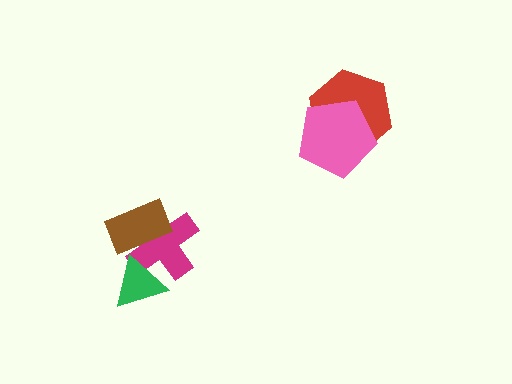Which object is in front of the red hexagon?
The pink pentagon is in front of the red hexagon.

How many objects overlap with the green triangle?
1 object overlaps with the green triangle.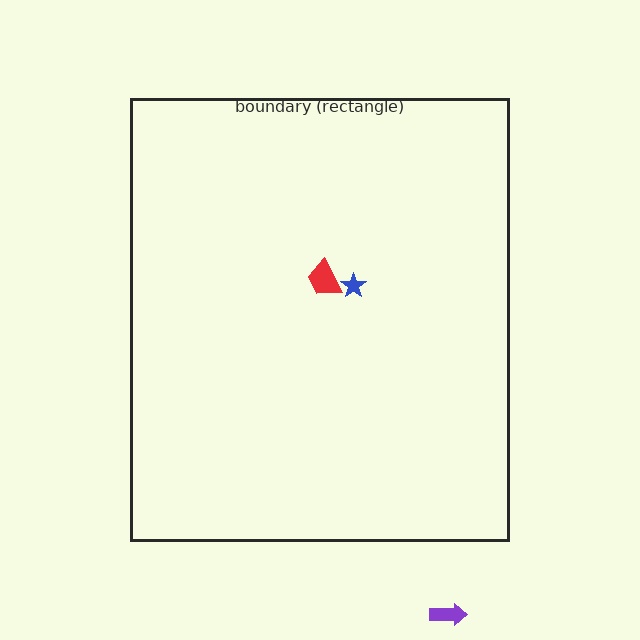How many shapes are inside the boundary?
2 inside, 1 outside.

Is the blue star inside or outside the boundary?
Inside.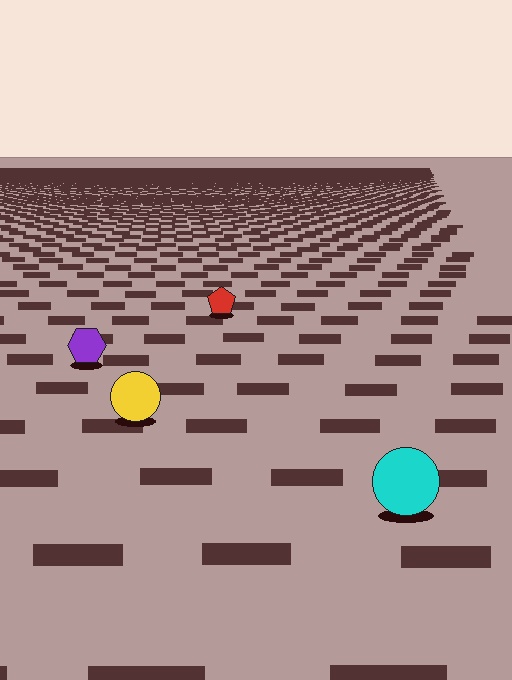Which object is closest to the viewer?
The cyan circle is closest. The texture marks near it are larger and more spread out.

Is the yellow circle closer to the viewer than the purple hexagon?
Yes. The yellow circle is closer — you can tell from the texture gradient: the ground texture is coarser near it.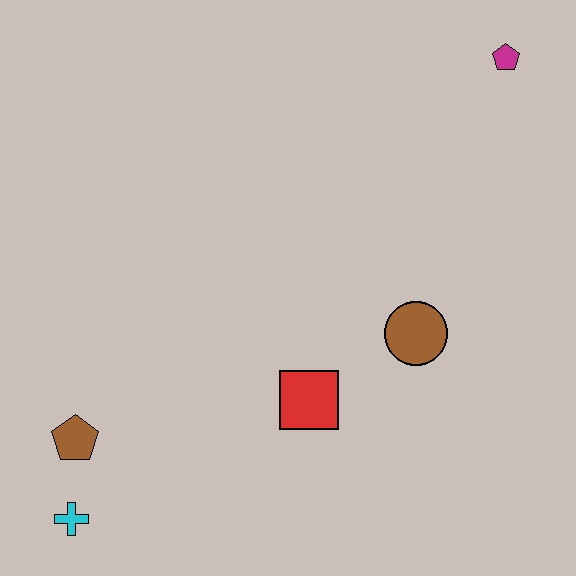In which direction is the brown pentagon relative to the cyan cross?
The brown pentagon is above the cyan cross.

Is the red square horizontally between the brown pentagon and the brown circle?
Yes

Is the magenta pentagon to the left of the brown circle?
No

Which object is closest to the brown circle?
The red square is closest to the brown circle.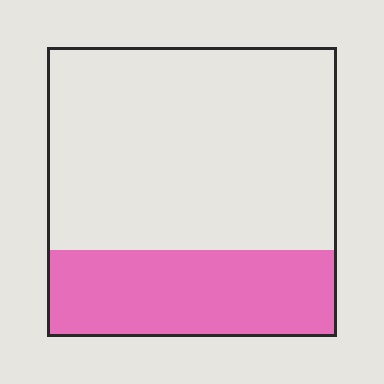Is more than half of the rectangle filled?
No.